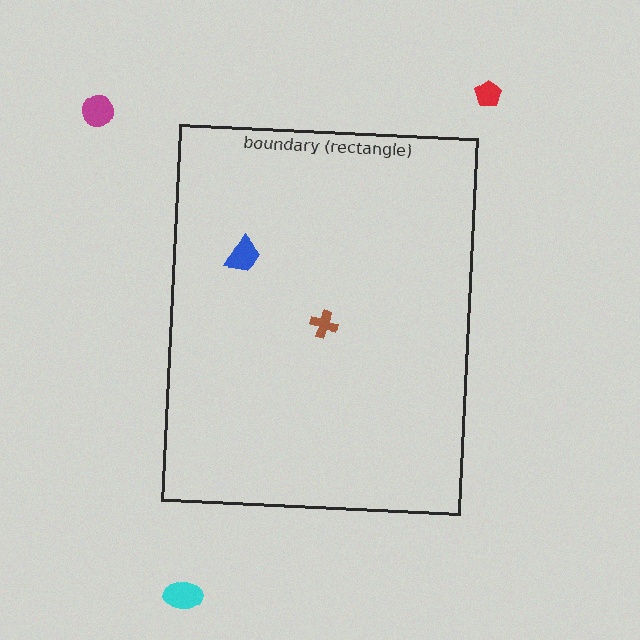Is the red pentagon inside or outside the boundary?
Outside.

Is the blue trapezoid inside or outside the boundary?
Inside.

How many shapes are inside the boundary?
2 inside, 3 outside.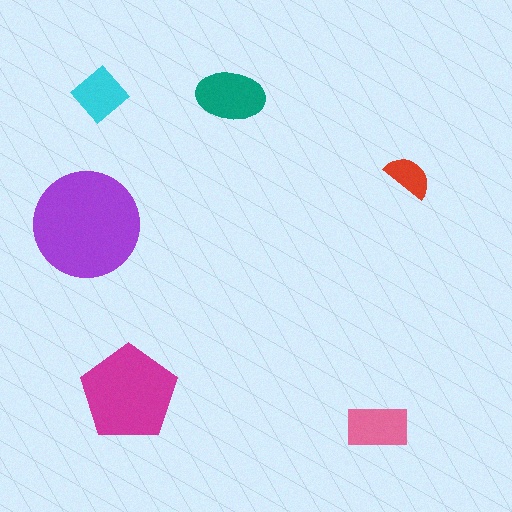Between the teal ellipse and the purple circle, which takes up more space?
The purple circle.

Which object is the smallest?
The red semicircle.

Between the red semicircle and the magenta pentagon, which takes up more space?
The magenta pentagon.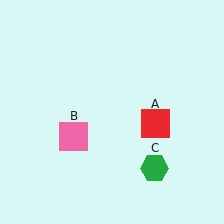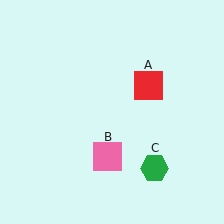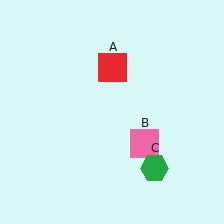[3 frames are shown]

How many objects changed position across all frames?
2 objects changed position: red square (object A), pink square (object B).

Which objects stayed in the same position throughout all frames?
Green hexagon (object C) remained stationary.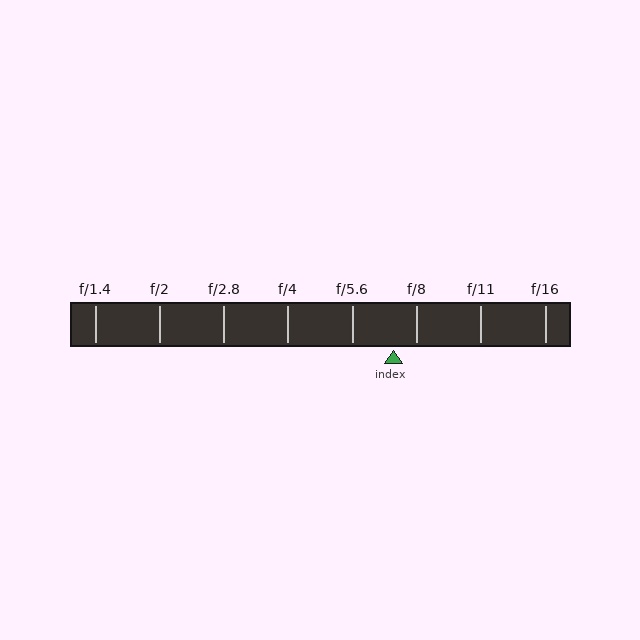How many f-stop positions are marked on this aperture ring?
There are 8 f-stop positions marked.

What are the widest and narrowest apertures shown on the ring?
The widest aperture shown is f/1.4 and the narrowest is f/16.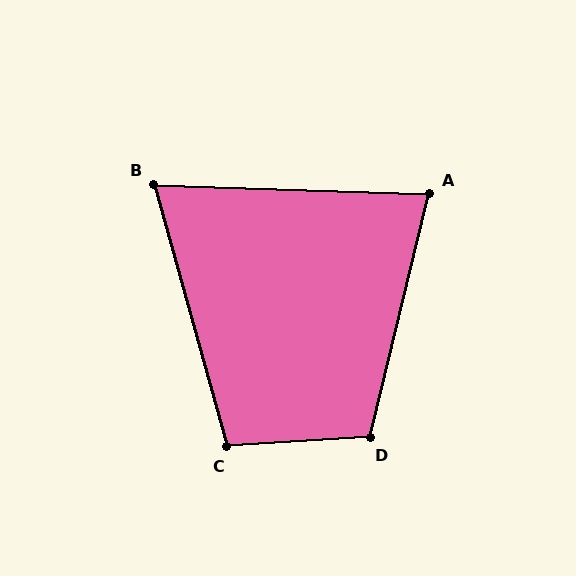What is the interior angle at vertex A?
Approximately 78 degrees (acute).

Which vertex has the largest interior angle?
D, at approximately 108 degrees.